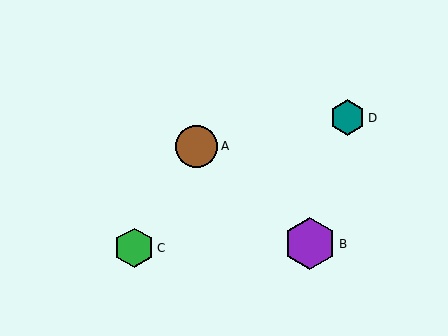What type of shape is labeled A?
Shape A is a brown circle.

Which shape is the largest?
The purple hexagon (labeled B) is the largest.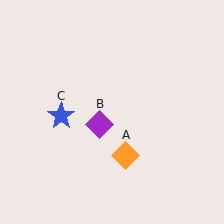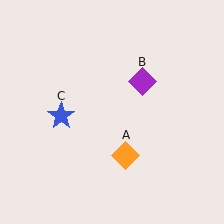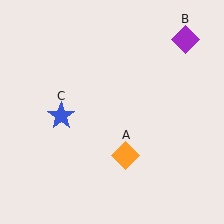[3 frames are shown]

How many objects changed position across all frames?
1 object changed position: purple diamond (object B).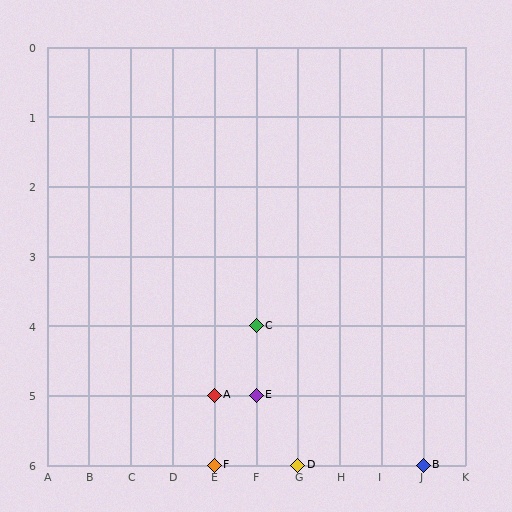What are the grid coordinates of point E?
Point E is at grid coordinates (F, 5).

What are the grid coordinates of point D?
Point D is at grid coordinates (G, 6).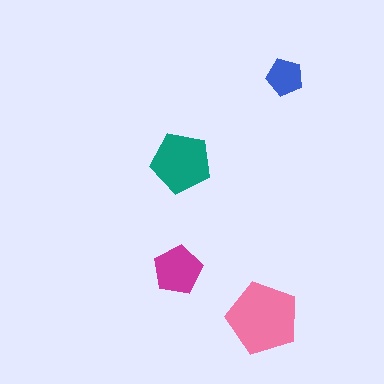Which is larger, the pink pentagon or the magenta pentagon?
The pink one.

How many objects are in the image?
There are 4 objects in the image.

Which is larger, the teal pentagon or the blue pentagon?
The teal one.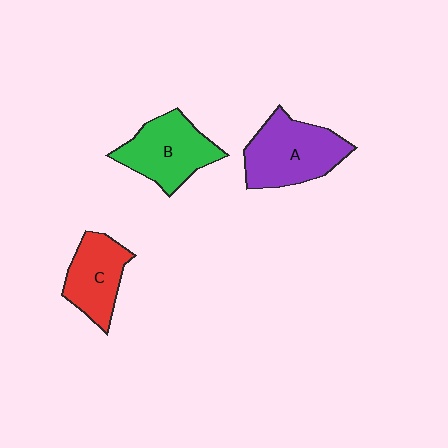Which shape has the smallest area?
Shape C (red).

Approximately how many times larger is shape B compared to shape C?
Approximately 1.2 times.